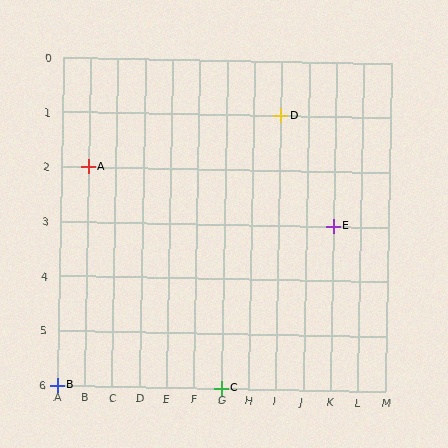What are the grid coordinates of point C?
Point C is at grid coordinates (G, 6).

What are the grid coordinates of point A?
Point A is at grid coordinates (B, 2).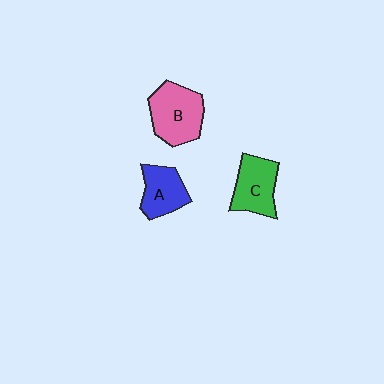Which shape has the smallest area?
Shape A (blue).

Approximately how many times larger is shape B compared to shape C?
Approximately 1.2 times.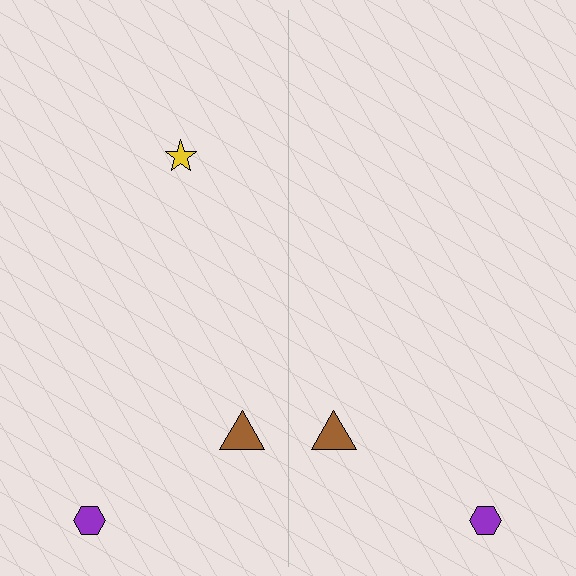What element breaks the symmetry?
A yellow star is missing from the right side.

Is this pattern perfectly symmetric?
No, the pattern is not perfectly symmetric. A yellow star is missing from the right side.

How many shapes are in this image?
There are 5 shapes in this image.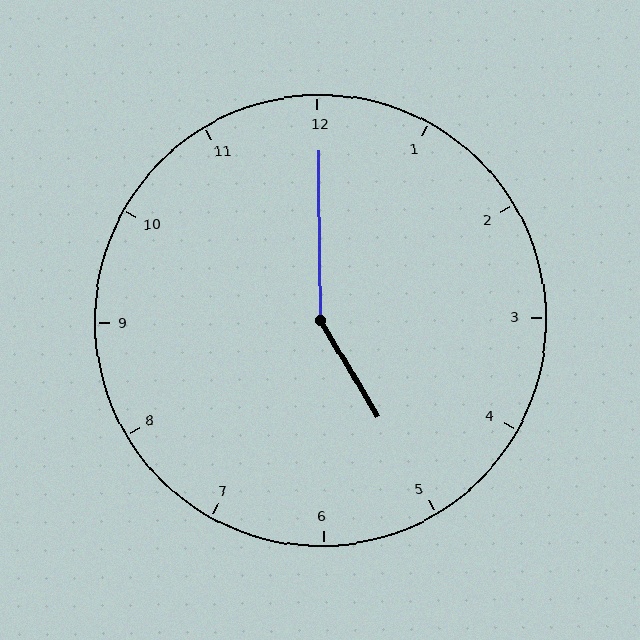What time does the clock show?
5:00.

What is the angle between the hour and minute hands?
Approximately 150 degrees.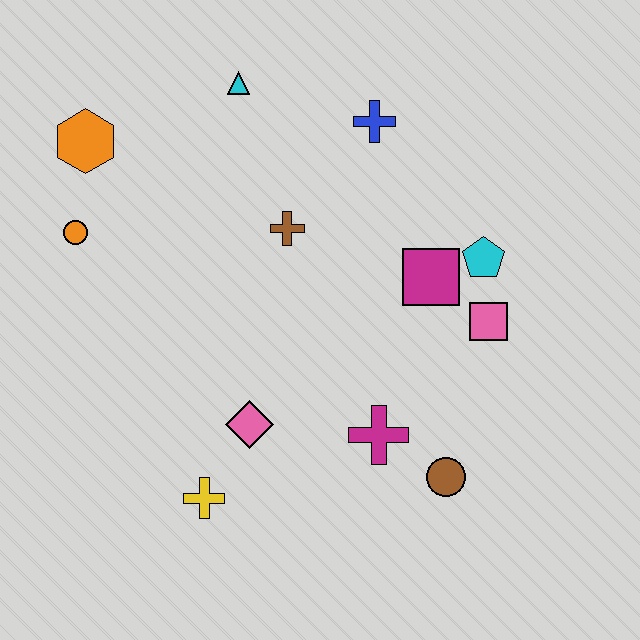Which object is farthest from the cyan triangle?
The brown circle is farthest from the cyan triangle.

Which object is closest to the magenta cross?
The brown circle is closest to the magenta cross.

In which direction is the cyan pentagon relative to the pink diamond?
The cyan pentagon is to the right of the pink diamond.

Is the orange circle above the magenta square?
Yes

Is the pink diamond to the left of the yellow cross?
No